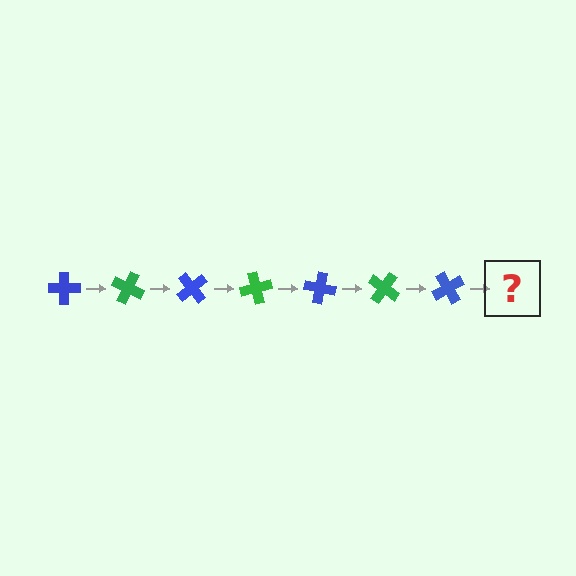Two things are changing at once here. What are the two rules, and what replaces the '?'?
The two rules are that it rotates 25 degrees each step and the color cycles through blue and green. The '?' should be a green cross, rotated 175 degrees from the start.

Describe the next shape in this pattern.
It should be a green cross, rotated 175 degrees from the start.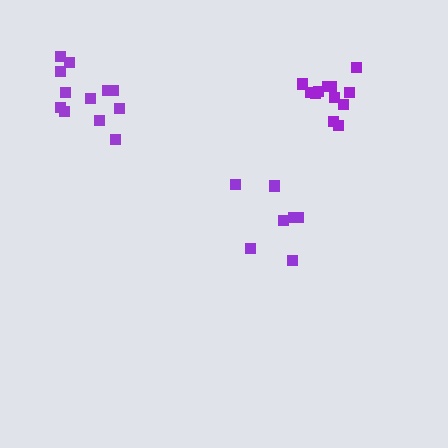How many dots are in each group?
Group 1: 12 dots, Group 2: 7 dots, Group 3: 12 dots (31 total).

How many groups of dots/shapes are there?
There are 3 groups.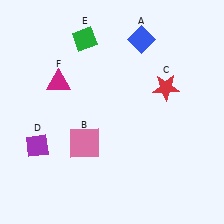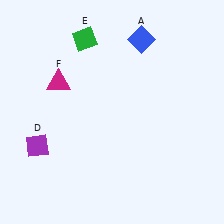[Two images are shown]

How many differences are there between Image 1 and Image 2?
There are 2 differences between the two images.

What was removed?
The red star (C), the pink square (B) were removed in Image 2.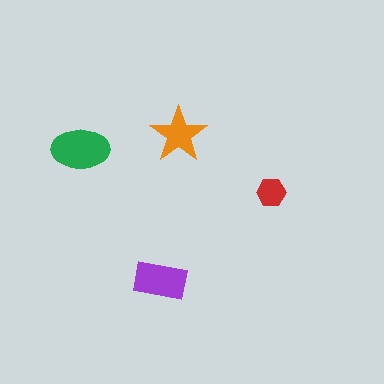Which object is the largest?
The green ellipse.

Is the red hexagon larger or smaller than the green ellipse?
Smaller.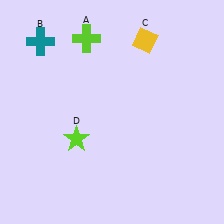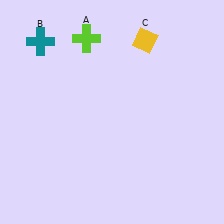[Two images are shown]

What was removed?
The lime star (D) was removed in Image 2.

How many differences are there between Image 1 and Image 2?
There is 1 difference between the two images.